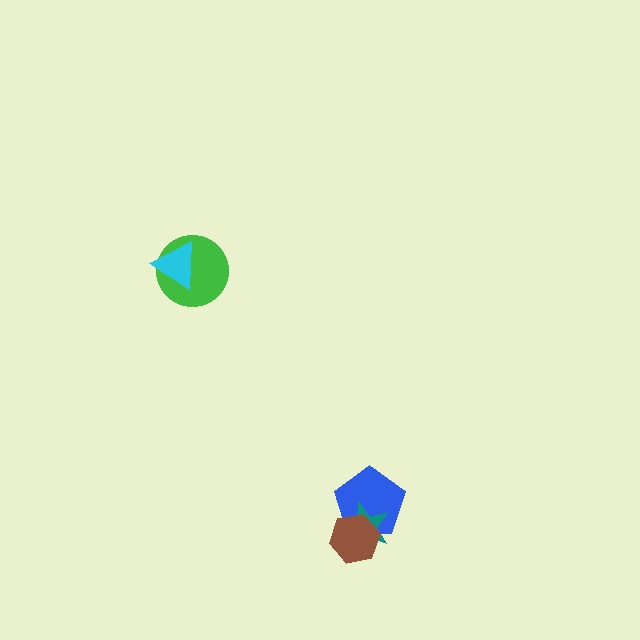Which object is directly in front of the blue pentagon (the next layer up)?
The teal star is directly in front of the blue pentagon.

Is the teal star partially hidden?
Yes, it is partially covered by another shape.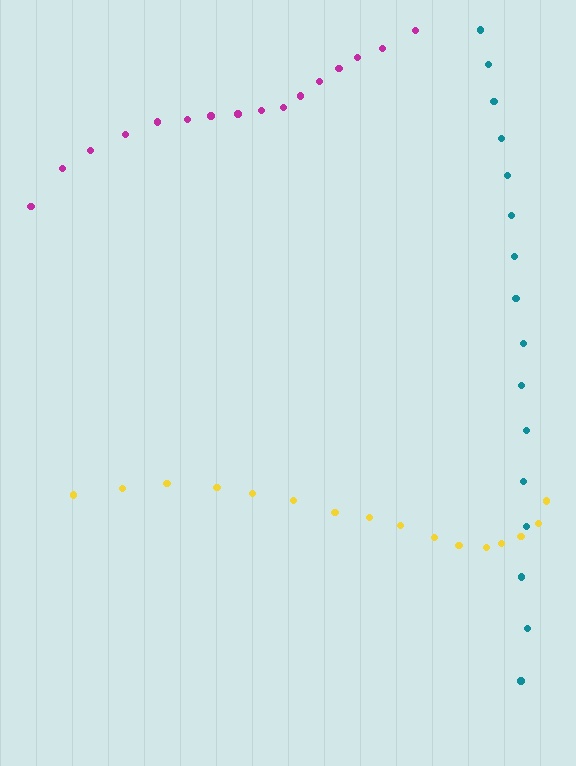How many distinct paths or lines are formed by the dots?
There are 3 distinct paths.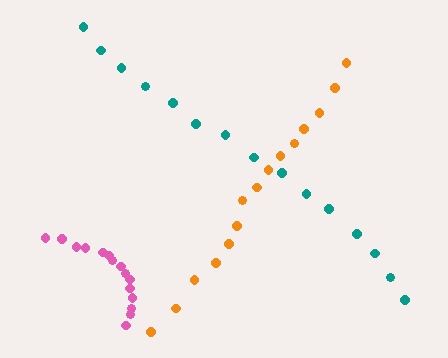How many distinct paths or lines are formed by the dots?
There are 3 distinct paths.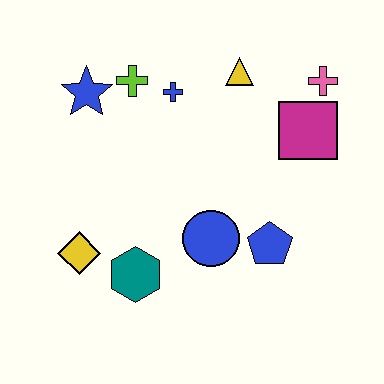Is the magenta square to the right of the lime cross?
Yes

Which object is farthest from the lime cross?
The blue pentagon is farthest from the lime cross.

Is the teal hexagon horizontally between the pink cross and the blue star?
Yes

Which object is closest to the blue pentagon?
The blue circle is closest to the blue pentagon.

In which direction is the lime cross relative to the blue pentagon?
The lime cross is above the blue pentagon.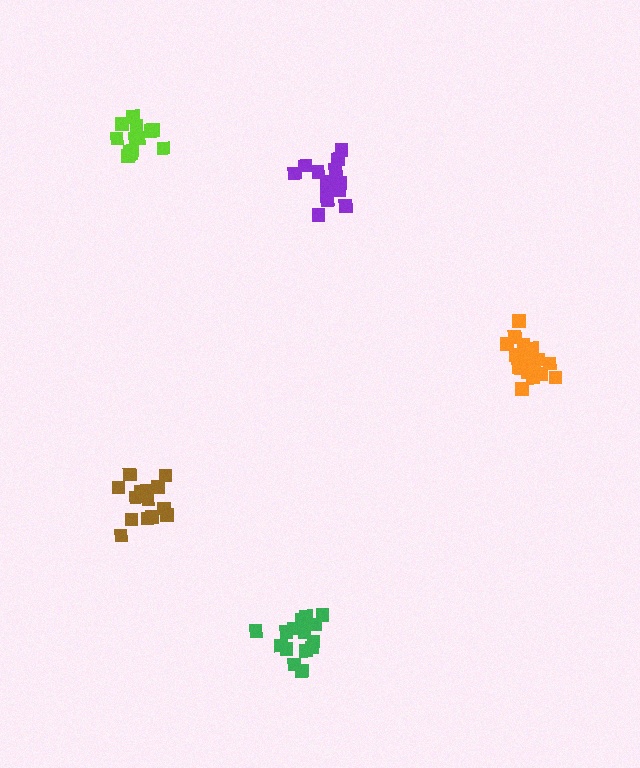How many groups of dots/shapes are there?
There are 5 groups.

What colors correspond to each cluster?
The clusters are colored: lime, brown, orange, green, purple.